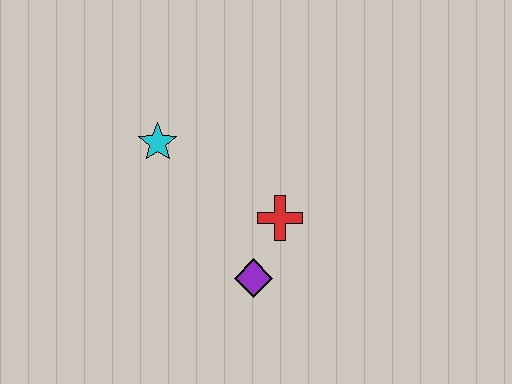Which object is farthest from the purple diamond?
The cyan star is farthest from the purple diamond.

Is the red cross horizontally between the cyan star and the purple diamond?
No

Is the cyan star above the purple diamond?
Yes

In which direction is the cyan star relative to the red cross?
The cyan star is to the left of the red cross.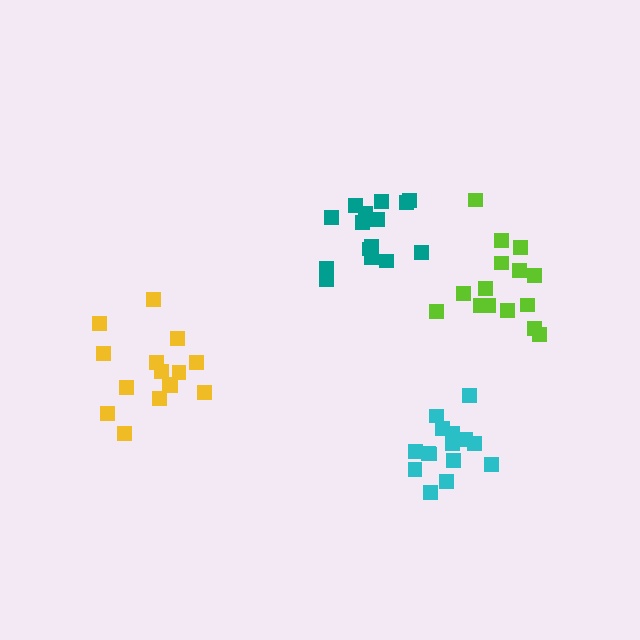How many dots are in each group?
Group 1: 15 dots, Group 2: 15 dots, Group 3: 15 dots, Group 4: 15 dots (60 total).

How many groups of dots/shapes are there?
There are 4 groups.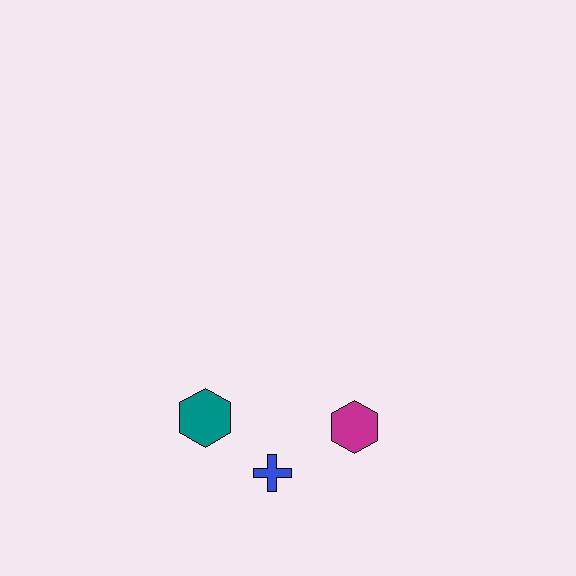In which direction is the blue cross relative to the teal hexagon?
The blue cross is to the right of the teal hexagon.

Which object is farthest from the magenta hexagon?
The teal hexagon is farthest from the magenta hexagon.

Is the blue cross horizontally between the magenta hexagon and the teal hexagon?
Yes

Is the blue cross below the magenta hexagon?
Yes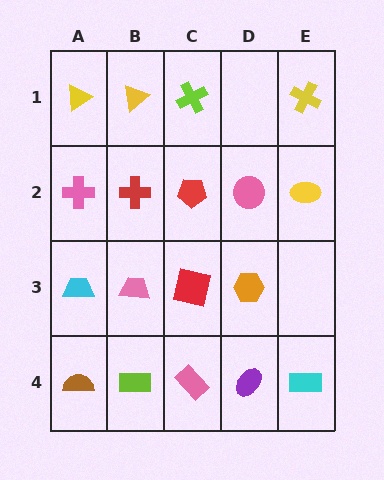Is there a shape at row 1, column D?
No, that cell is empty.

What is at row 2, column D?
A pink circle.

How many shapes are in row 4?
5 shapes.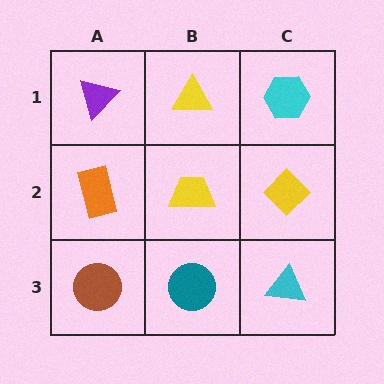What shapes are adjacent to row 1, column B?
A yellow trapezoid (row 2, column B), a purple triangle (row 1, column A), a cyan hexagon (row 1, column C).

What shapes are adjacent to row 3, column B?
A yellow trapezoid (row 2, column B), a brown circle (row 3, column A), a cyan triangle (row 3, column C).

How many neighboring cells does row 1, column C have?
2.